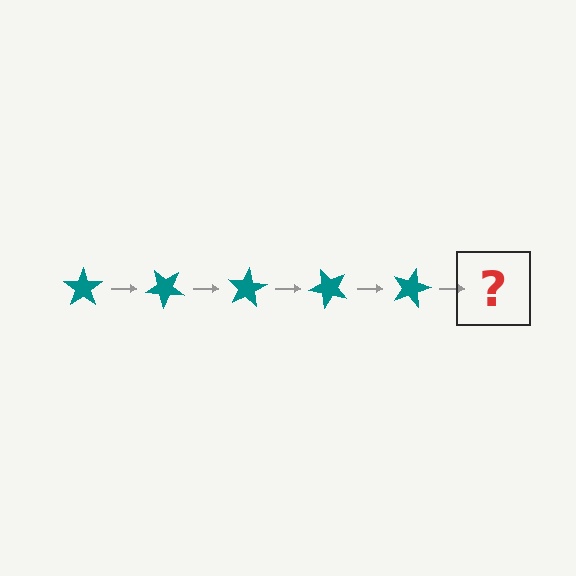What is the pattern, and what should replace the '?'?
The pattern is that the star rotates 40 degrees each step. The '?' should be a teal star rotated 200 degrees.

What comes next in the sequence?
The next element should be a teal star rotated 200 degrees.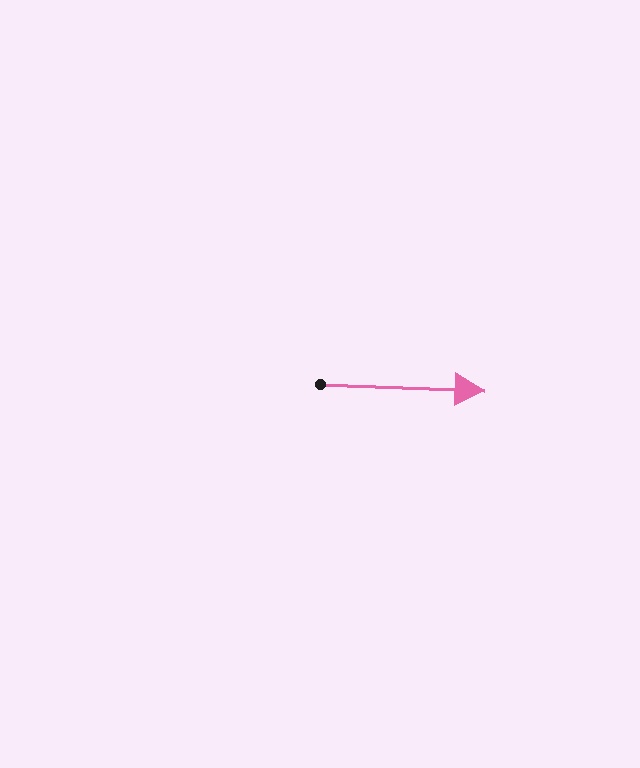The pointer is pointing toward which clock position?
Roughly 3 o'clock.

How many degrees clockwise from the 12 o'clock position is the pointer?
Approximately 92 degrees.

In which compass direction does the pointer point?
East.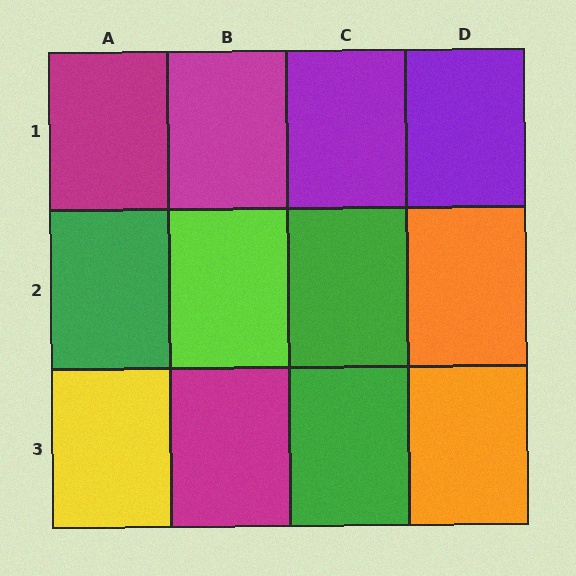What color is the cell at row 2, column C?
Green.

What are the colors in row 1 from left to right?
Magenta, magenta, purple, purple.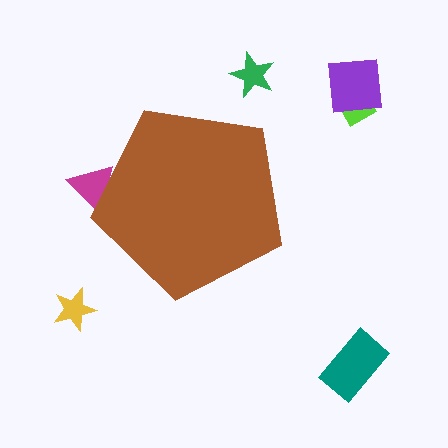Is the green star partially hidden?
No, the green star is fully visible.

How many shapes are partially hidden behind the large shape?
1 shape is partially hidden.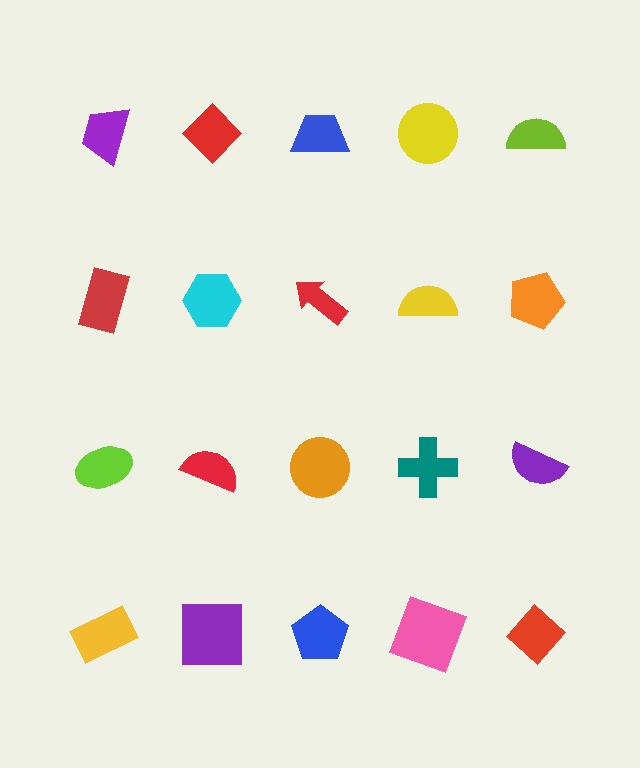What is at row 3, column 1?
A lime ellipse.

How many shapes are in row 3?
5 shapes.